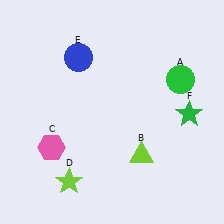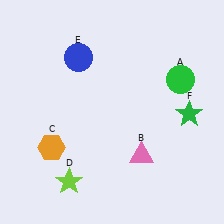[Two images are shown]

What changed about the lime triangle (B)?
In Image 1, B is lime. In Image 2, it changed to pink.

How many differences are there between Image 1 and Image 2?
There are 2 differences between the two images.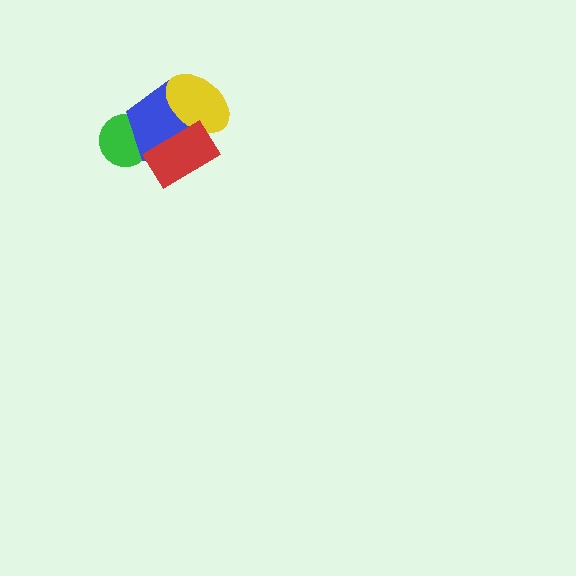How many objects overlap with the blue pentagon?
3 objects overlap with the blue pentagon.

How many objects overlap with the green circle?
1 object overlaps with the green circle.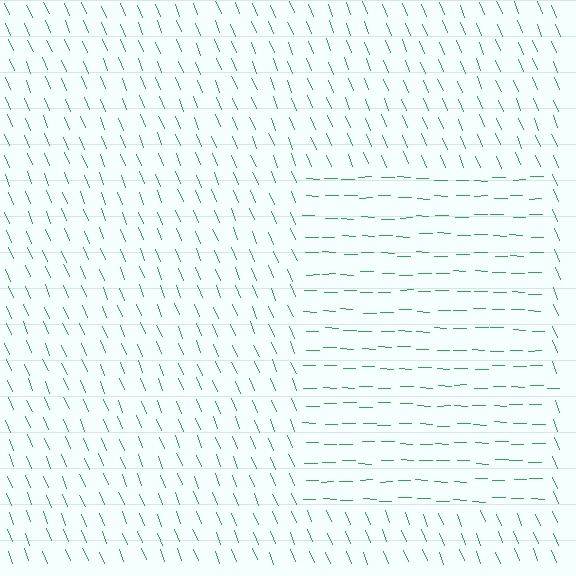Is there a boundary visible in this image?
Yes, there is a texture boundary formed by a change in line orientation.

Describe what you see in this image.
The image is filled with small green line segments. A rectangle region in the image has lines oriented differently from the surrounding lines, creating a visible texture boundary.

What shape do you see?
I see a rectangle.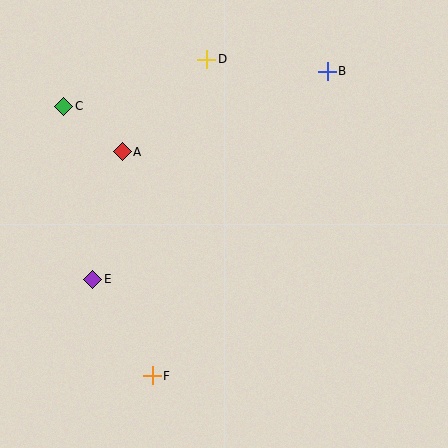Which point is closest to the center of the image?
Point A at (122, 152) is closest to the center.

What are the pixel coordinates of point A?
Point A is at (122, 152).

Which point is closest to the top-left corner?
Point C is closest to the top-left corner.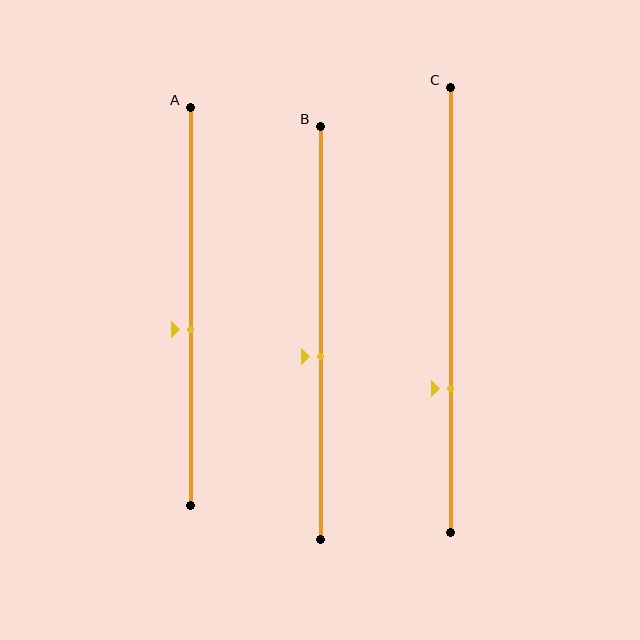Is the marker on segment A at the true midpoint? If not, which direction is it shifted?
No, the marker on segment A is shifted downward by about 6% of the segment length.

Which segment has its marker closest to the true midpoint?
Segment B has its marker closest to the true midpoint.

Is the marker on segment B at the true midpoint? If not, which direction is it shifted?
No, the marker on segment B is shifted downward by about 6% of the segment length.